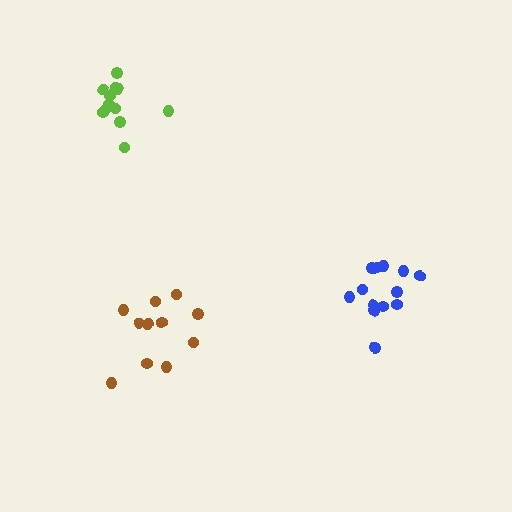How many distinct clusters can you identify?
There are 3 distinct clusters.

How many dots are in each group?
Group 1: 13 dots, Group 2: 12 dots, Group 3: 11 dots (36 total).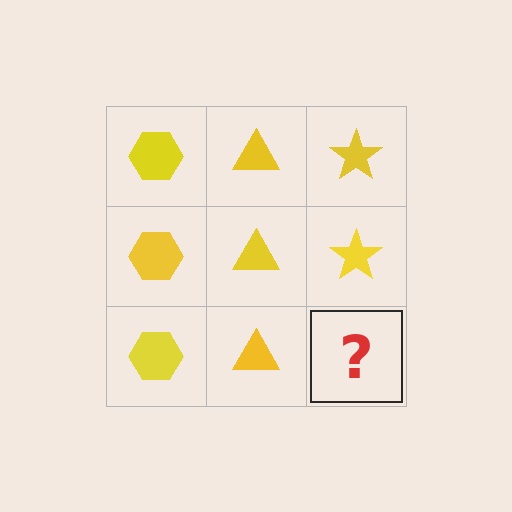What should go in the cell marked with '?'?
The missing cell should contain a yellow star.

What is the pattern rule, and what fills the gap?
The rule is that each column has a consistent shape. The gap should be filled with a yellow star.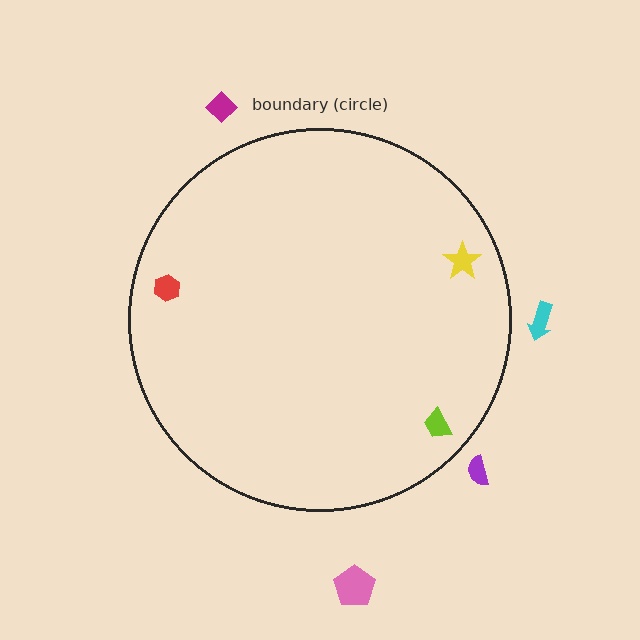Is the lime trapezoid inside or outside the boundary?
Inside.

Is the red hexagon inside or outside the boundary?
Inside.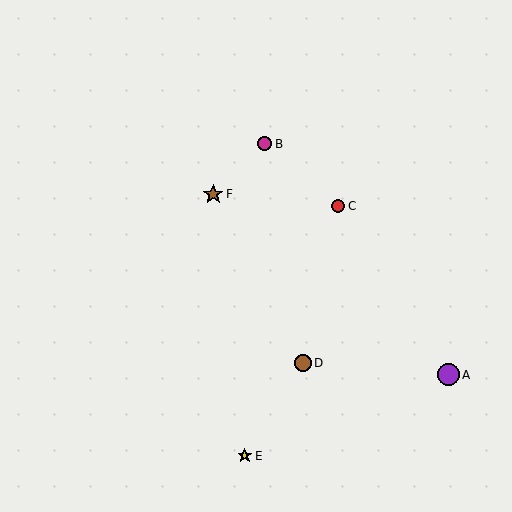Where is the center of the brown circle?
The center of the brown circle is at (303, 363).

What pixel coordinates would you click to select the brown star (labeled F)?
Click at (213, 194) to select the brown star F.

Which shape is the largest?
The purple circle (labeled A) is the largest.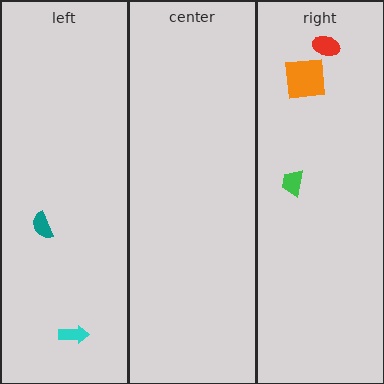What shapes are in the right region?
The red ellipse, the green trapezoid, the orange square.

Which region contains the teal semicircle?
The left region.